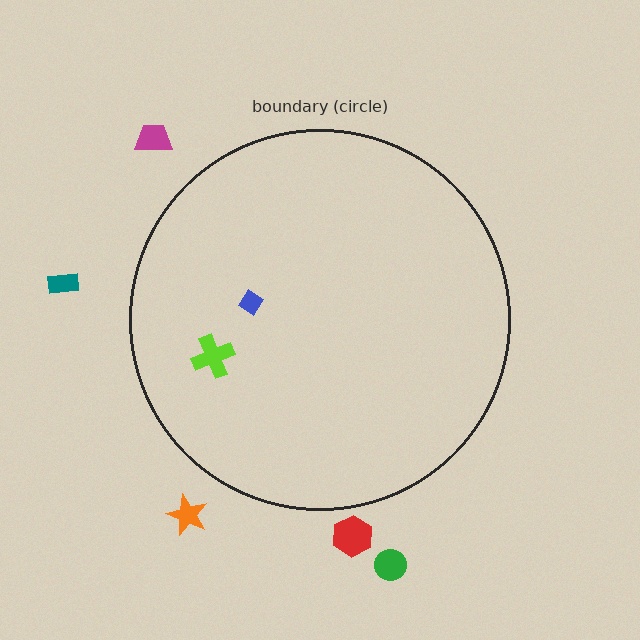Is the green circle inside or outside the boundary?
Outside.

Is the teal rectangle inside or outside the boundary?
Outside.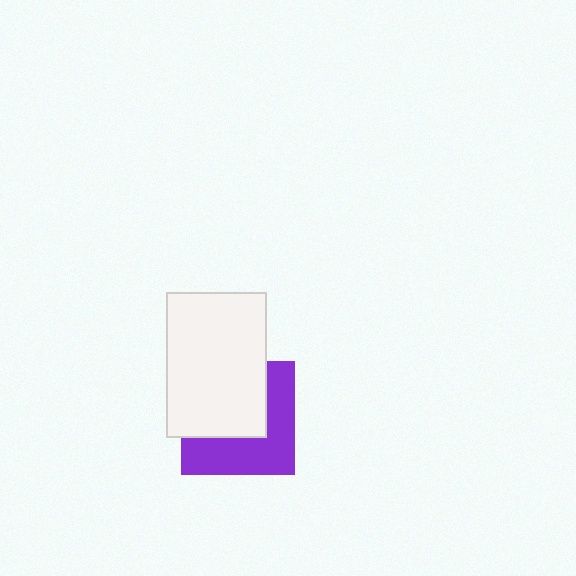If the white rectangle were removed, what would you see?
You would see the complete purple square.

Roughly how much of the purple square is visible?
About half of it is visible (roughly 50%).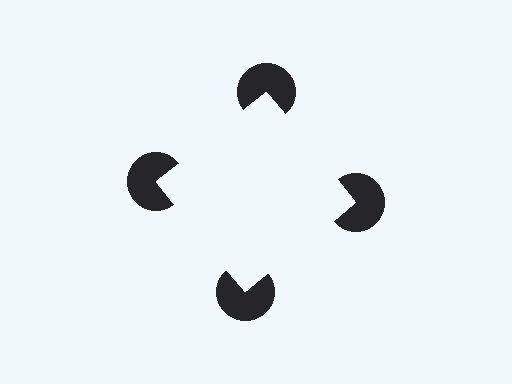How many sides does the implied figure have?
4 sides.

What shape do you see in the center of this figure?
An illusory square — its edges are inferred from the aligned wedge cuts in the pac-man discs, not physically drawn.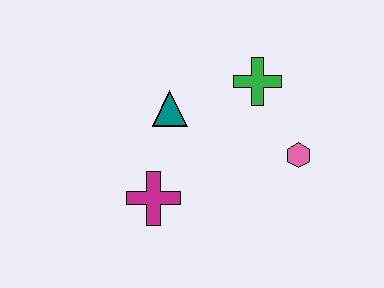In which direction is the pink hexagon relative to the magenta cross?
The pink hexagon is to the right of the magenta cross.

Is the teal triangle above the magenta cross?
Yes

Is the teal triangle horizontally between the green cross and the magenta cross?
Yes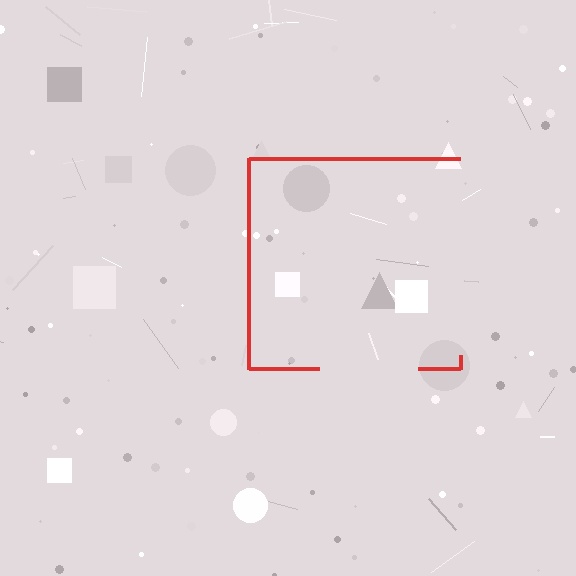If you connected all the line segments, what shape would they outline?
They would outline a square.